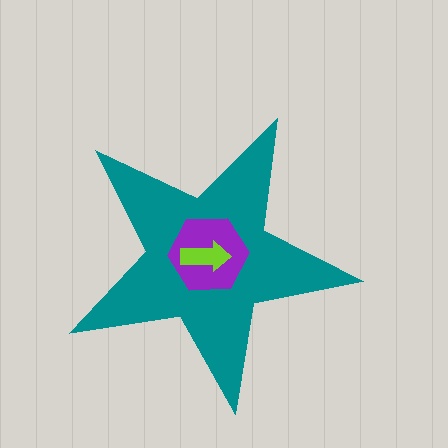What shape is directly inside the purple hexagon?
The lime arrow.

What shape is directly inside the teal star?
The purple hexagon.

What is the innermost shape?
The lime arrow.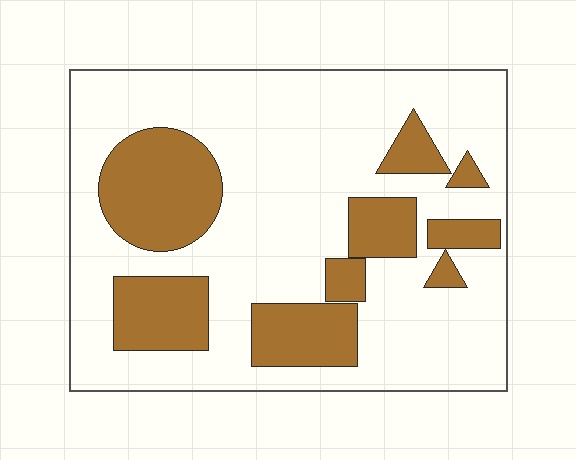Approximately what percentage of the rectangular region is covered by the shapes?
Approximately 25%.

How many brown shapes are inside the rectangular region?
9.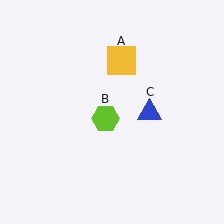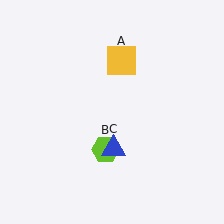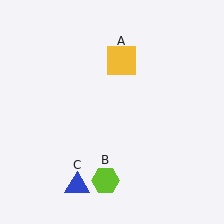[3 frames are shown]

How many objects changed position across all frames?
2 objects changed position: lime hexagon (object B), blue triangle (object C).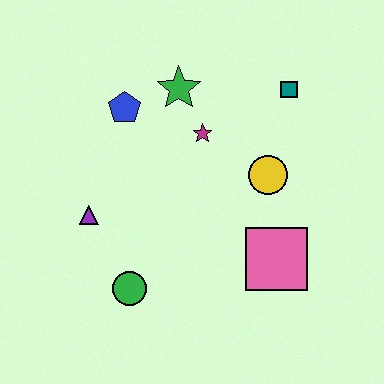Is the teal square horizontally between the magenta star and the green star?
No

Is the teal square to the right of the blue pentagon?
Yes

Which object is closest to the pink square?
The yellow circle is closest to the pink square.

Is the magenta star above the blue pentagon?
No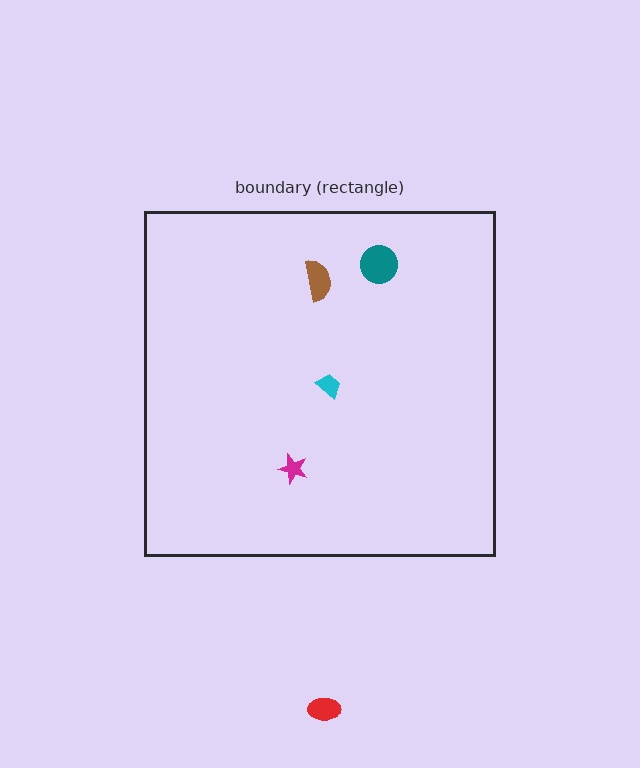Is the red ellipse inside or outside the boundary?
Outside.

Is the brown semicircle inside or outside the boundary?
Inside.